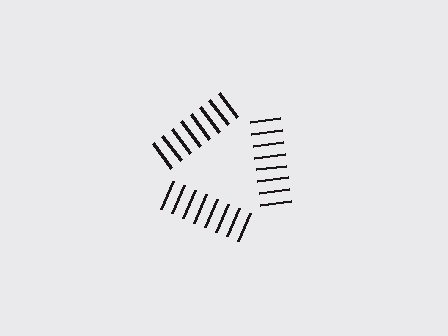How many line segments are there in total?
24 — 8 along each of the 3 edges.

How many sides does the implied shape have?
3 sides — the line-ends trace a triangle.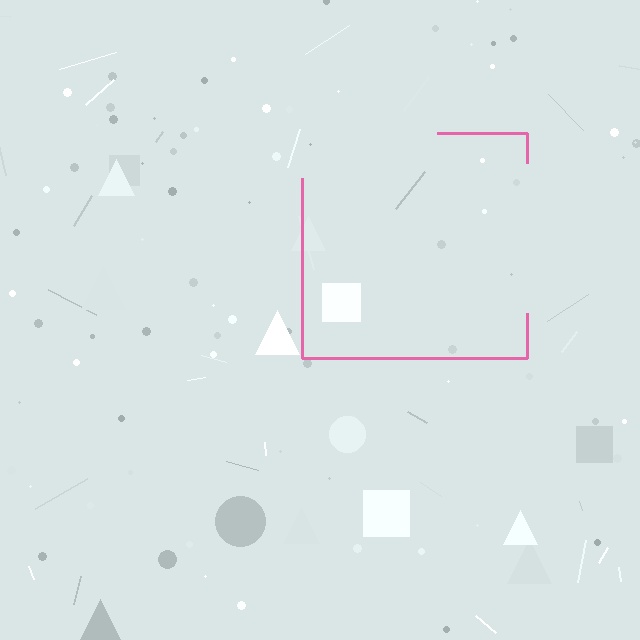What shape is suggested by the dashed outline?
The dashed outline suggests a square.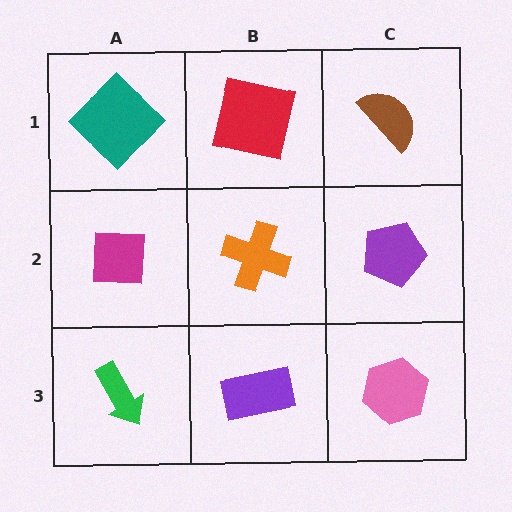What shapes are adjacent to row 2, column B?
A red square (row 1, column B), a purple rectangle (row 3, column B), a magenta square (row 2, column A), a purple pentagon (row 2, column C).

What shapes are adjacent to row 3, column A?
A magenta square (row 2, column A), a purple rectangle (row 3, column B).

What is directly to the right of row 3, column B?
A pink hexagon.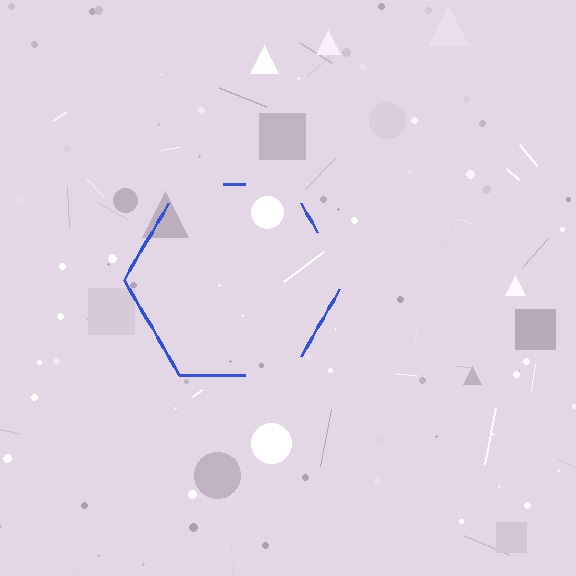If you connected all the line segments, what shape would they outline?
They would outline a hexagon.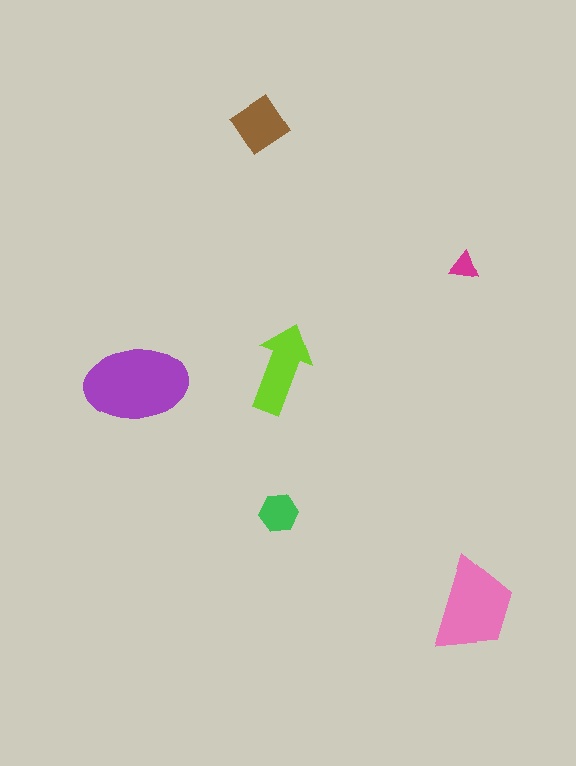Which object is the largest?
The purple ellipse.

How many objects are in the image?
There are 6 objects in the image.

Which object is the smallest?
The magenta triangle.